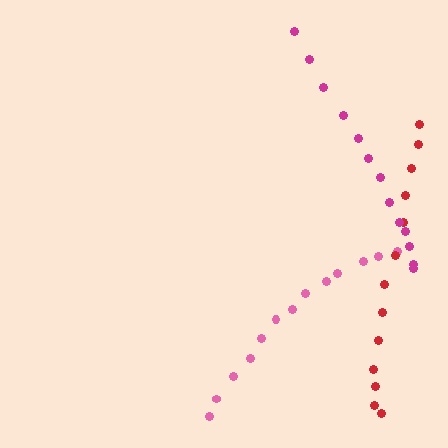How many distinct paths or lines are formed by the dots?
There are 3 distinct paths.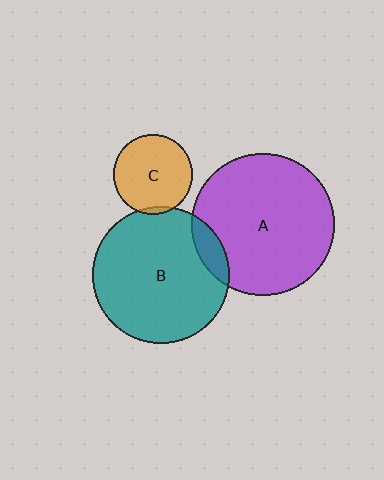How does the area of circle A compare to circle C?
Approximately 3.2 times.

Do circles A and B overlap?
Yes.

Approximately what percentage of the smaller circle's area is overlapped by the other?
Approximately 10%.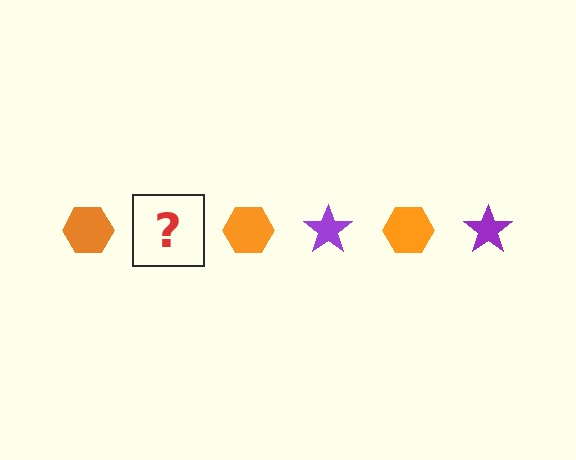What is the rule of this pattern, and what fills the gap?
The rule is that the pattern alternates between orange hexagon and purple star. The gap should be filled with a purple star.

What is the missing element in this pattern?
The missing element is a purple star.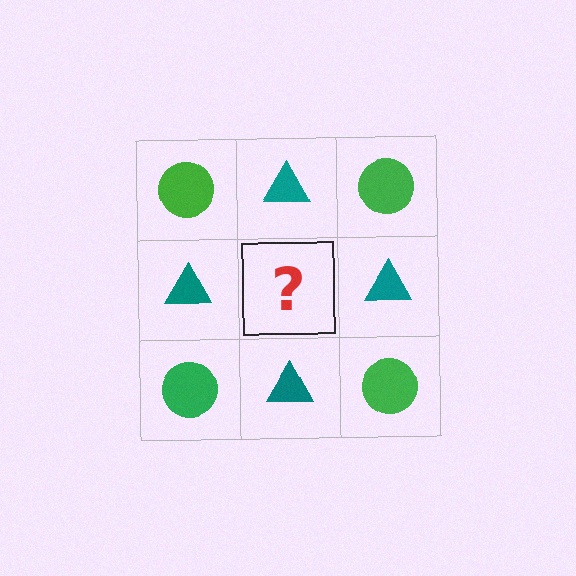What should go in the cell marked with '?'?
The missing cell should contain a green circle.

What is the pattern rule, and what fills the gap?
The rule is that it alternates green circle and teal triangle in a checkerboard pattern. The gap should be filled with a green circle.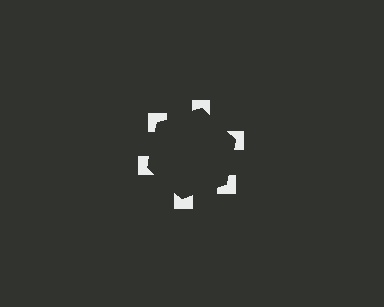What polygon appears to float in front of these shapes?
An illusory hexagon — its edges are inferred from the aligned wedge cuts in the notched squares, not physically drawn.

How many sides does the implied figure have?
6 sides.